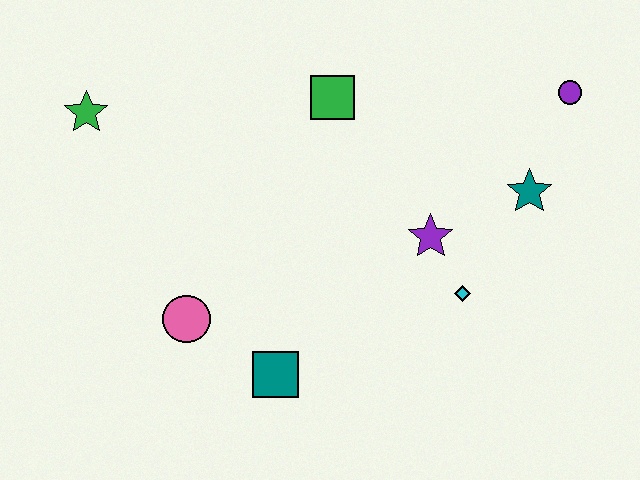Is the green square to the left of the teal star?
Yes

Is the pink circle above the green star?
No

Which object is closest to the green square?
The purple star is closest to the green square.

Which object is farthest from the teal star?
The green star is farthest from the teal star.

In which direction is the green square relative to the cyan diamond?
The green square is above the cyan diamond.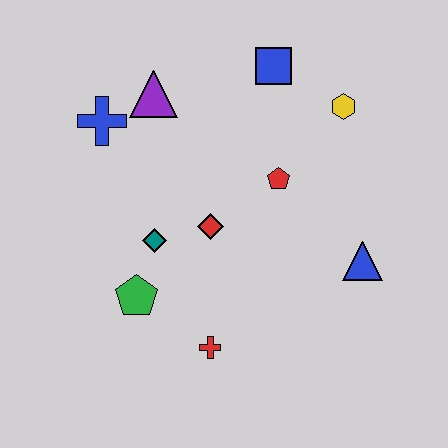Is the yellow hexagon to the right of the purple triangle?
Yes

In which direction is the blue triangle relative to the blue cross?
The blue triangle is to the right of the blue cross.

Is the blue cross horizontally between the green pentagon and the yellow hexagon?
No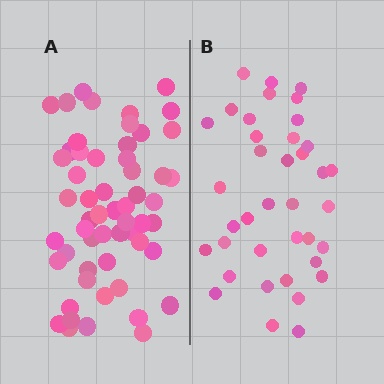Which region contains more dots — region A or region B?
Region A (the left region) has more dots.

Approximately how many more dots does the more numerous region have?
Region A has approximately 20 more dots than region B.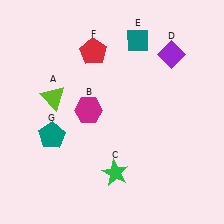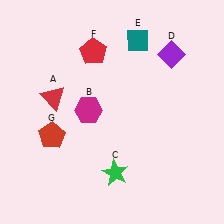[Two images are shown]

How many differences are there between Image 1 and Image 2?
There are 2 differences between the two images.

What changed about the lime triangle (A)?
In Image 1, A is lime. In Image 2, it changed to red.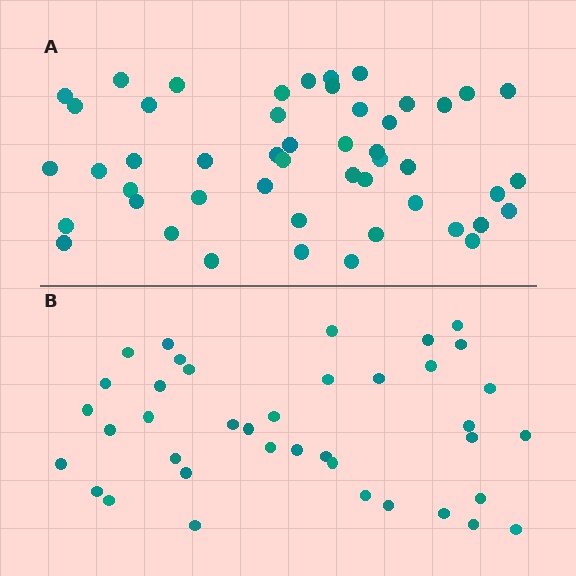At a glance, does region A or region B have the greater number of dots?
Region A (the top region) has more dots.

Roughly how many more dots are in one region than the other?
Region A has roughly 10 or so more dots than region B.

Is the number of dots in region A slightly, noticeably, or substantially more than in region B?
Region A has noticeably more, but not dramatically so. The ratio is roughly 1.3 to 1.